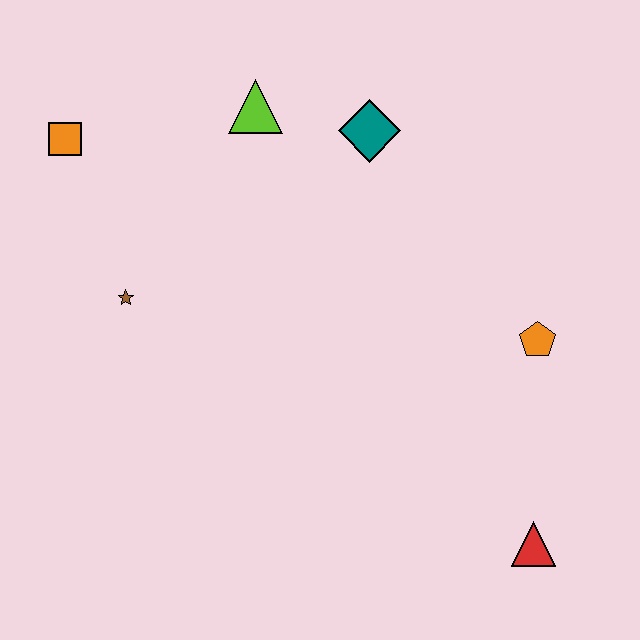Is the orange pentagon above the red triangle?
Yes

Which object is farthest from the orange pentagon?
The orange square is farthest from the orange pentagon.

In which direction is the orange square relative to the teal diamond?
The orange square is to the left of the teal diamond.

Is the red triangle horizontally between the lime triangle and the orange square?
No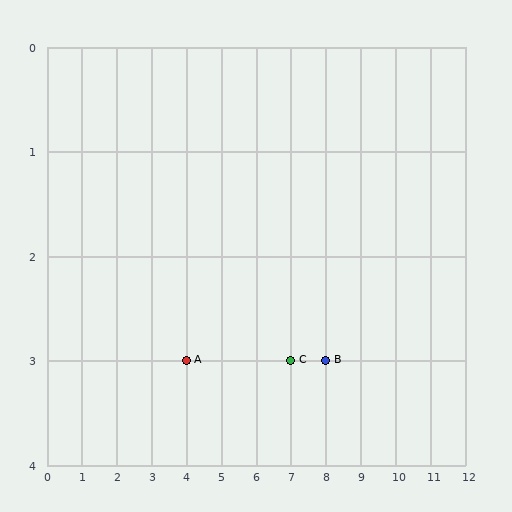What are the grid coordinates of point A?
Point A is at grid coordinates (4, 3).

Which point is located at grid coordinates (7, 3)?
Point C is at (7, 3).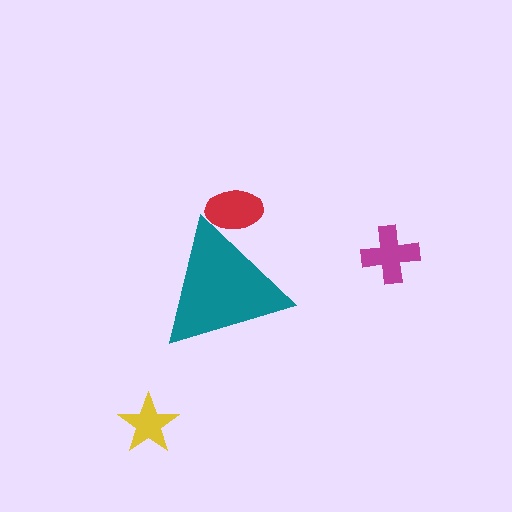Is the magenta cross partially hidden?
No, the magenta cross is fully visible.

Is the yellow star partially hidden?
No, the yellow star is fully visible.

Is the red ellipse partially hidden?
Yes, the red ellipse is partially hidden behind the teal triangle.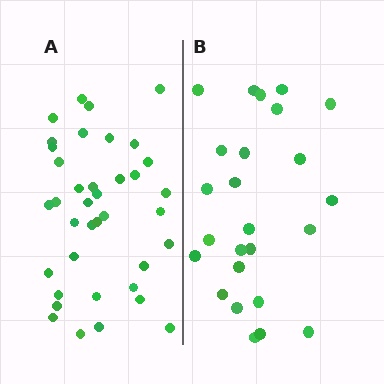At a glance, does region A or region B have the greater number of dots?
Region A (the left region) has more dots.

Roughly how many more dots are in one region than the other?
Region A has approximately 15 more dots than region B.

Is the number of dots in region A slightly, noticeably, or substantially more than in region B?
Region A has substantially more. The ratio is roughly 1.5 to 1.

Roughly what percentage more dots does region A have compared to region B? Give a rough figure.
About 50% more.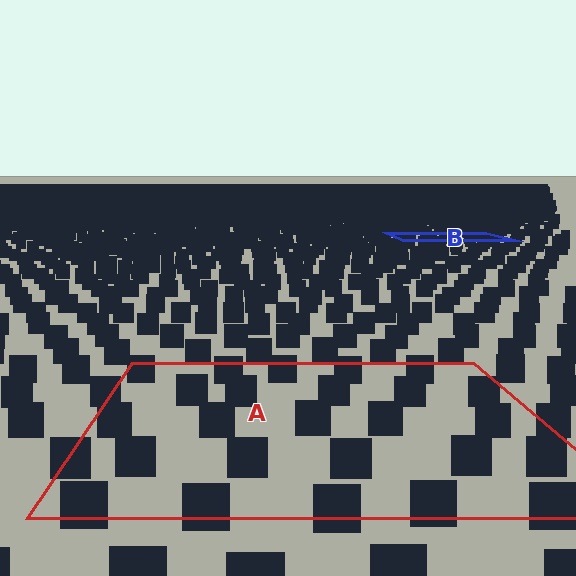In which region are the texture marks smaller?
The texture marks are smaller in region B, because it is farther away.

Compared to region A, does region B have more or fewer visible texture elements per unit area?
Region B has more texture elements per unit area — they are packed more densely because it is farther away.